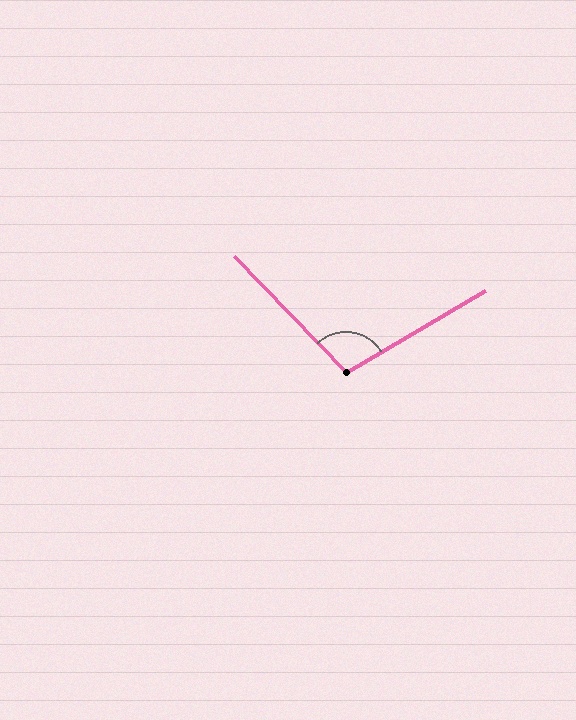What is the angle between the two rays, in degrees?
Approximately 103 degrees.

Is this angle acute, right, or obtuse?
It is obtuse.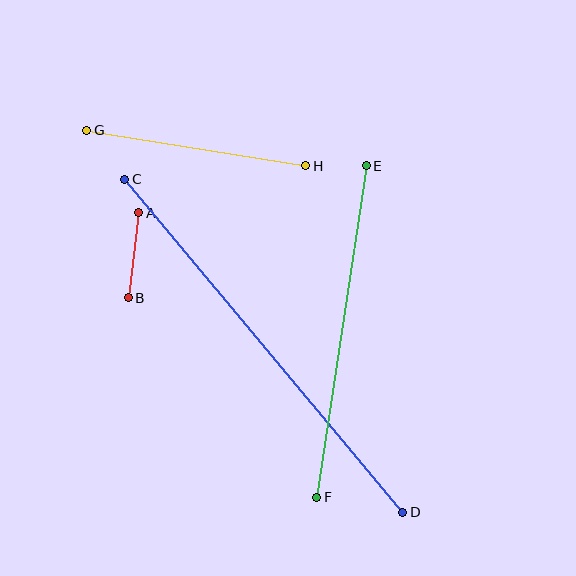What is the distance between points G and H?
The distance is approximately 222 pixels.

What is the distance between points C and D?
The distance is approximately 434 pixels.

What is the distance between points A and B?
The distance is approximately 86 pixels.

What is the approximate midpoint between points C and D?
The midpoint is at approximately (264, 346) pixels.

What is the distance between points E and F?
The distance is approximately 335 pixels.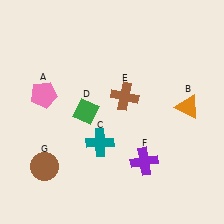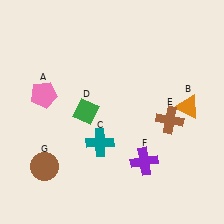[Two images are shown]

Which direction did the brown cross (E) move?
The brown cross (E) moved right.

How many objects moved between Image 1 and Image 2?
1 object moved between the two images.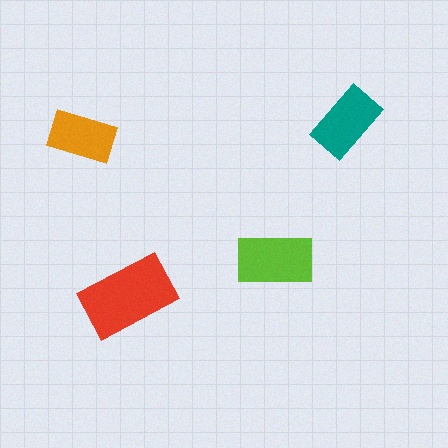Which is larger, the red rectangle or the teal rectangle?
The red one.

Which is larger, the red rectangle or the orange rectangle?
The red one.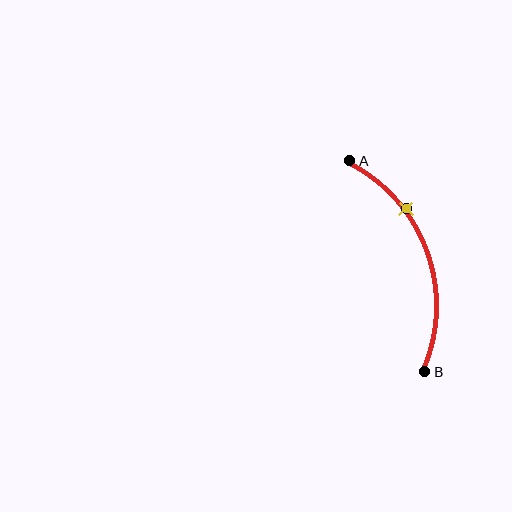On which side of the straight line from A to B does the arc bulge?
The arc bulges to the right of the straight line connecting A and B.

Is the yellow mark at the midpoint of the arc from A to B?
No. The yellow mark lies on the arc but is closer to endpoint A. The arc midpoint would be at the point on the curve equidistant along the arc from both A and B.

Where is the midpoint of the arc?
The arc midpoint is the point on the curve farthest from the straight line joining A and B. It sits to the right of that line.